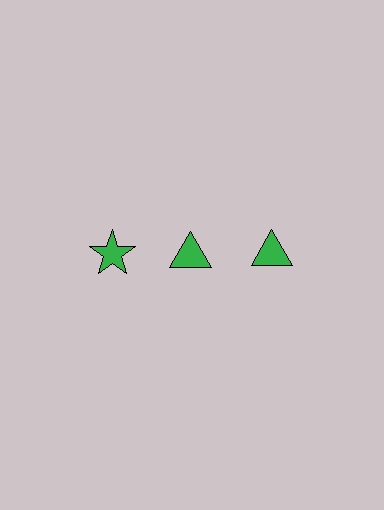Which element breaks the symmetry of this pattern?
The green star in the top row, leftmost column breaks the symmetry. All other shapes are green triangles.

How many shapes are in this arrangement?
There are 3 shapes arranged in a grid pattern.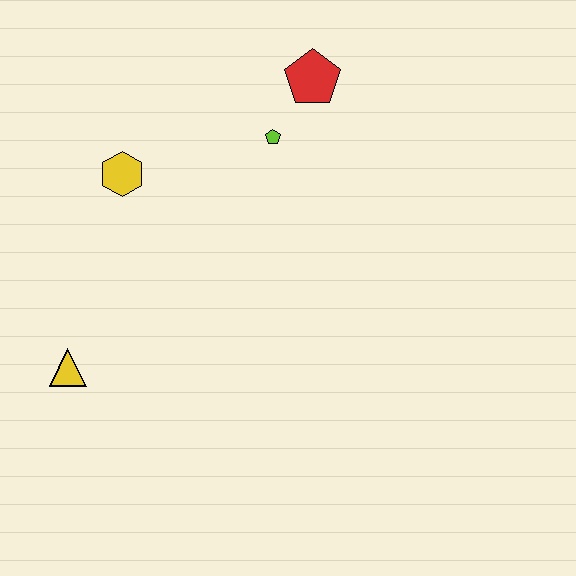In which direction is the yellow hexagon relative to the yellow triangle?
The yellow hexagon is above the yellow triangle.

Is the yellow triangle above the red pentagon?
No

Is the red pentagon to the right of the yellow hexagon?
Yes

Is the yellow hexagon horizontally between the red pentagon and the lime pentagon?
No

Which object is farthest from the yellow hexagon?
The red pentagon is farthest from the yellow hexagon.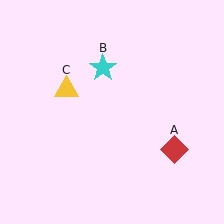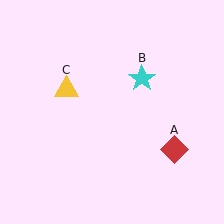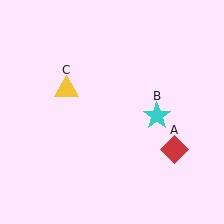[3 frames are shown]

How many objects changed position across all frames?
1 object changed position: cyan star (object B).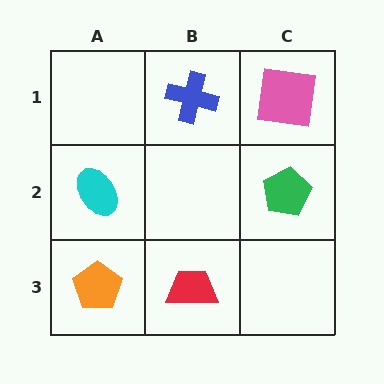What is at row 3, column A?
An orange pentagon.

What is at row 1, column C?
A pink square.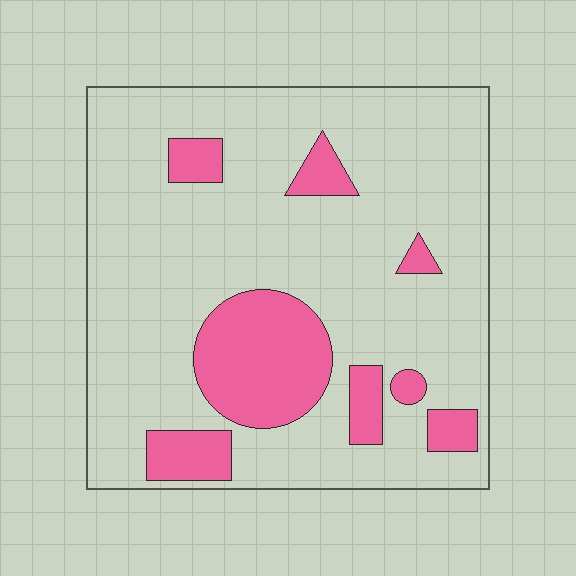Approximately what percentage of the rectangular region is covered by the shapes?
Approximately 20%.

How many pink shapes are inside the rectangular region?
8.